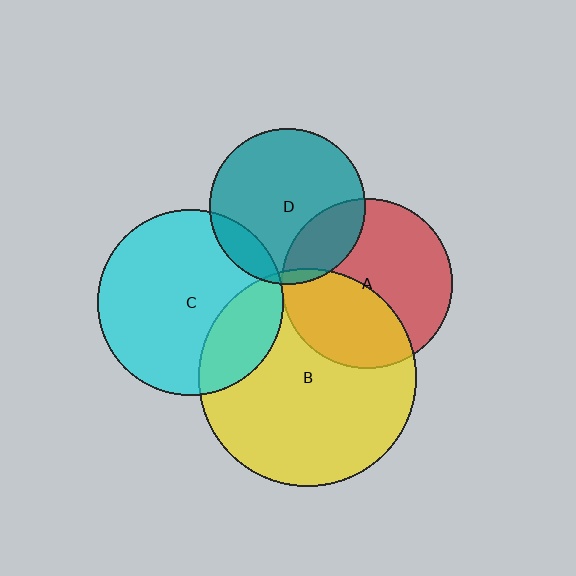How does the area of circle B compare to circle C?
Approximately 1.4 times.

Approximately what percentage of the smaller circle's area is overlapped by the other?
Approximately 15%.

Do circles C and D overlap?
Yes.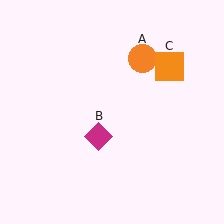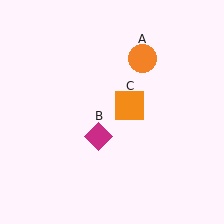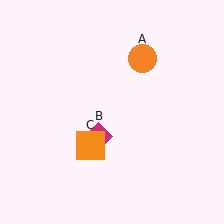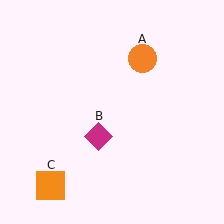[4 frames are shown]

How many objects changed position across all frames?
1 object changed position: orange square (object C).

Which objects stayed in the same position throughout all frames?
Orange circle (object A) and magenta diamond (object B) remained stationary.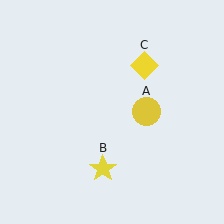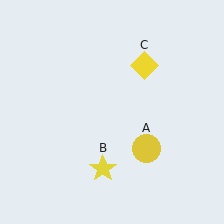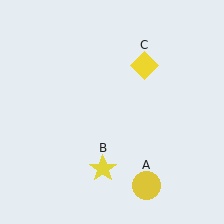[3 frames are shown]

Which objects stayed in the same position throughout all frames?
Yellow star (object B) and yellow diamond (object C) remained stationary.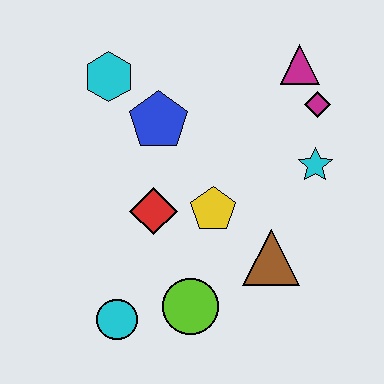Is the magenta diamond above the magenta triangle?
No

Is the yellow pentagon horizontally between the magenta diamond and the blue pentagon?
Yes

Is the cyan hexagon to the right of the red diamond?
No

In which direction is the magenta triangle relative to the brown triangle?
The magenta triangle is above the brown triangle.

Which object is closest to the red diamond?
The yellow pentagon is closest to the red diamond.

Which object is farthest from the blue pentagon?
The cyan circle is farthest from the blue pentagon.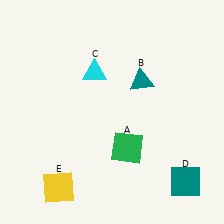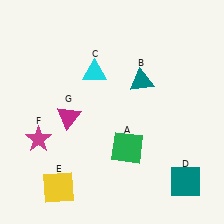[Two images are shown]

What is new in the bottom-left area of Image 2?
A magenta star (F) was added in the bottom-left area of Image 2.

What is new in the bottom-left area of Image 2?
A magenta triangle (G) was added in the bottom-left area of Image 2.